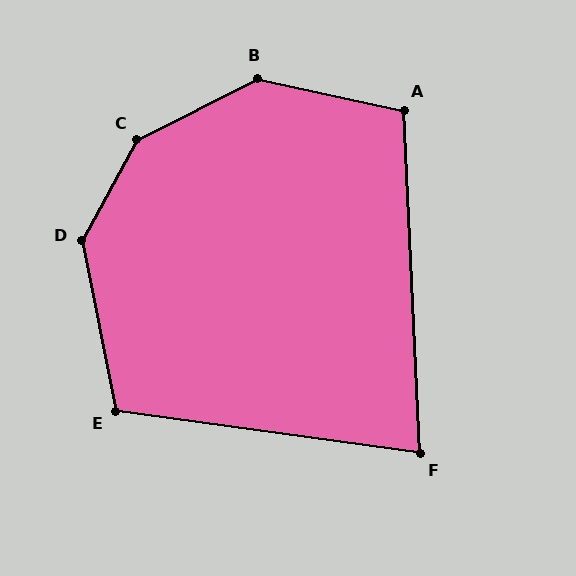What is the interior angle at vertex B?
Approximately 141 degrees (obtuse).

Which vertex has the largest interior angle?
C, at approximately 146 degrees.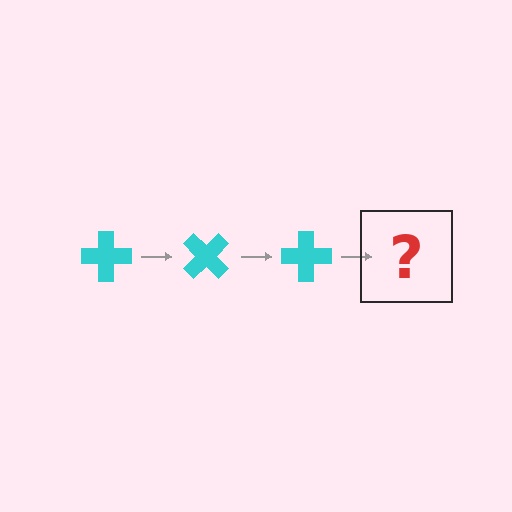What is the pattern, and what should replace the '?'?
The pattern is that the cross rotates 45 degrees each step. The '?' should be a cyan cross rotated 135 degrees.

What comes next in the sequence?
The next element should be a cyan cross rotated 135 degrees.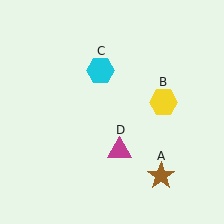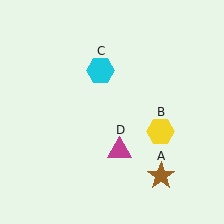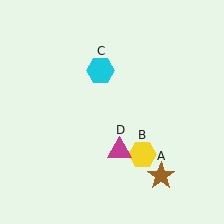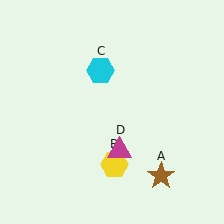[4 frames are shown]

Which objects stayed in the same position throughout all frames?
Brown star (object A) and cyan hexagon (object C) and magenta triangle (object D) remained stationary.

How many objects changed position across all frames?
1 object changed position: yellow hexagon (object B).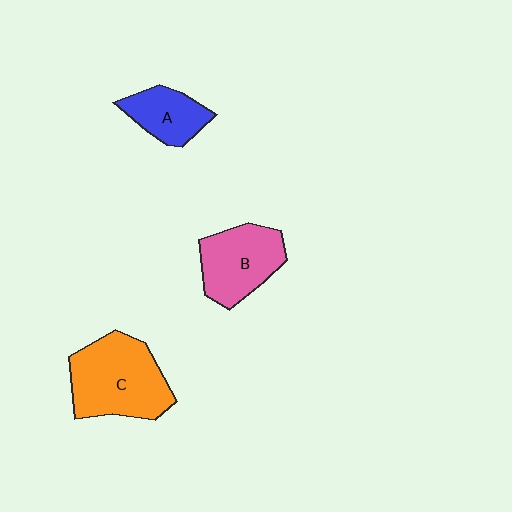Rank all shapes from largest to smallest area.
From largest to smallest: C (orange), B (pink), A (blue).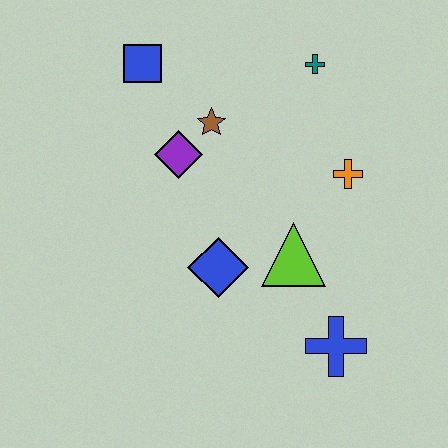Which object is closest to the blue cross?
The lime triangle is closest to the blue cross.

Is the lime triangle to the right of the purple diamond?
Yes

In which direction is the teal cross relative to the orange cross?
The teal cross is above the orange cross.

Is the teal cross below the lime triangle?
No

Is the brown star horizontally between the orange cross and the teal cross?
No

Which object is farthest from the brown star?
The blue cross is farthest from the brown star.